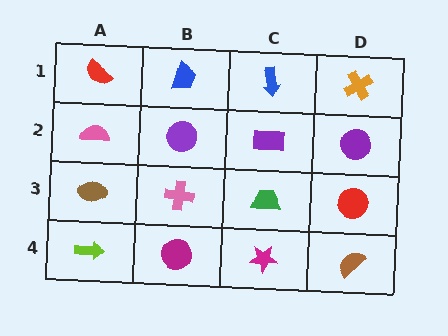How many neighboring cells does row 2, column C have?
4.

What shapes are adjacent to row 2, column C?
A blue arrow (row 1, column C), a green trapezoid (row 3, column C), a purple circle (row 2, column B), a purple circle (row 2, column D).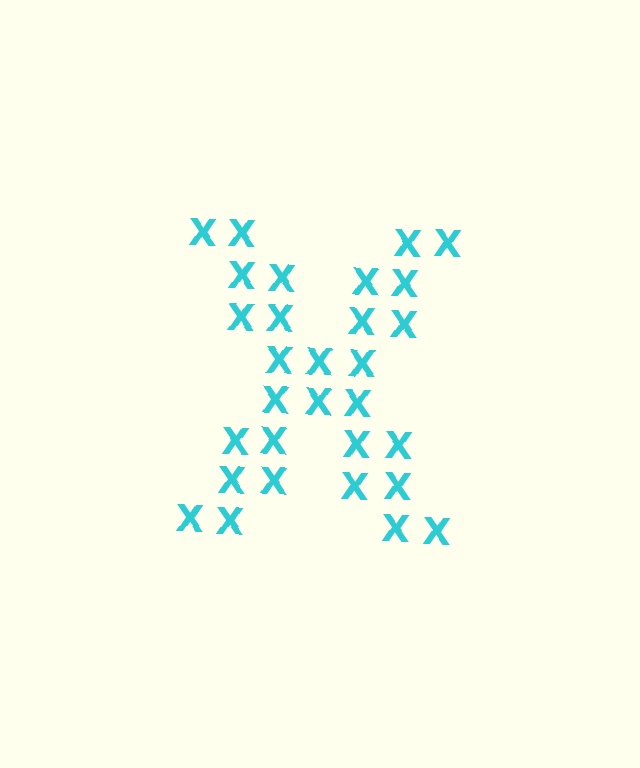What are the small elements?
The small elements are letter X's.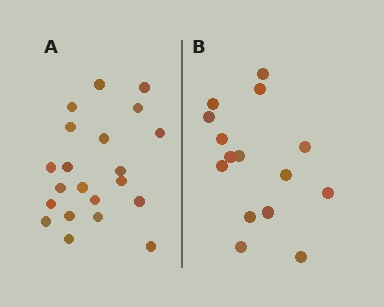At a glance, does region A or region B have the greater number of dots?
Region A (the left region) has more dots.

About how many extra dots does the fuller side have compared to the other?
Region A has about 6 more dots than region B.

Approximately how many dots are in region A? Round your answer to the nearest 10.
About 20 dots. (The exact count is 21, which rounds to 20.)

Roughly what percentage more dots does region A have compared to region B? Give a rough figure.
About 40% more.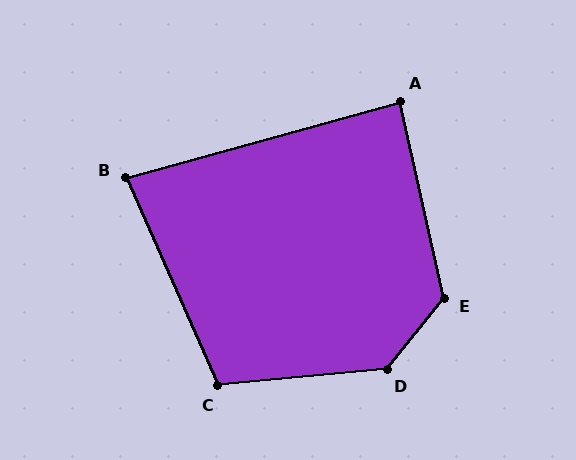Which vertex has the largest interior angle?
D, at approximately 135 degrees.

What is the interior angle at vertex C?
Approximately 108 degrees (obtuse).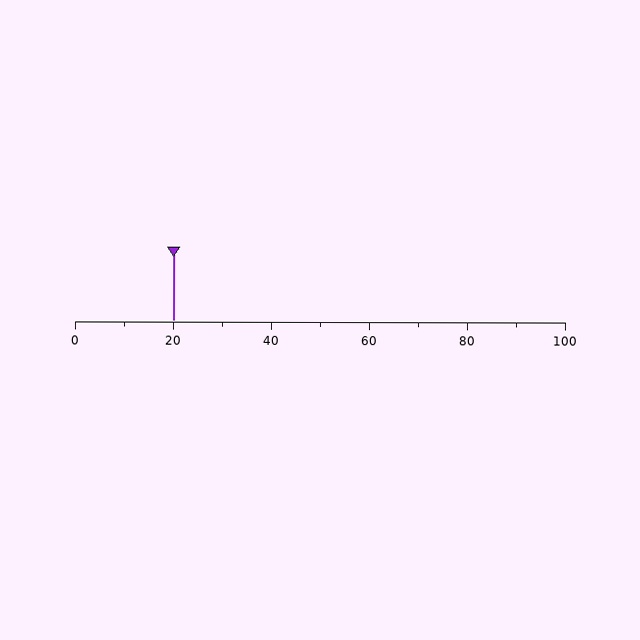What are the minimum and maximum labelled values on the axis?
The axis runs from 0 to 100.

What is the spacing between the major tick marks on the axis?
The major ticks are spaced 20 apart.